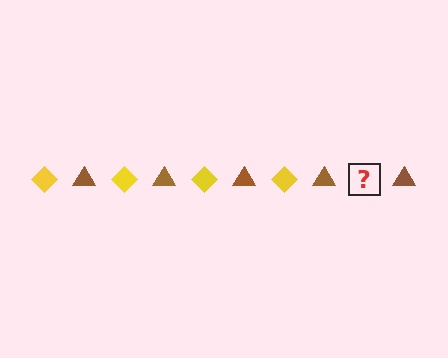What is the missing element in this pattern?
The missing element is a yellow diamond.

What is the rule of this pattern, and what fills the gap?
The rule is that the pattern alternates between yellow diamond and brown triangle. The gap should be filled with a yellow diamond.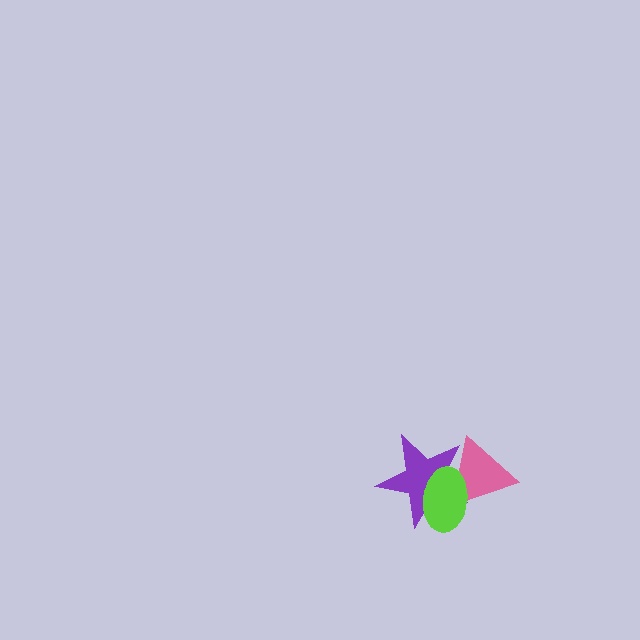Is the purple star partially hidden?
Yes, it is partially covered by another shape.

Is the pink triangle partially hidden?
Yes, it is partially covered by another shape.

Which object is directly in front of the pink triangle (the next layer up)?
The purple star is directly in front of the pink triangle.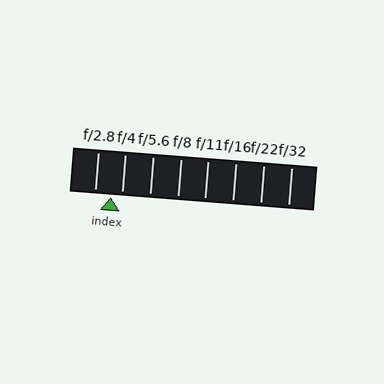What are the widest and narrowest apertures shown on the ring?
The widest aperture shown is f/2.8 and the narrowest is f/32.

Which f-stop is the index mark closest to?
The index mark is closest to f/4.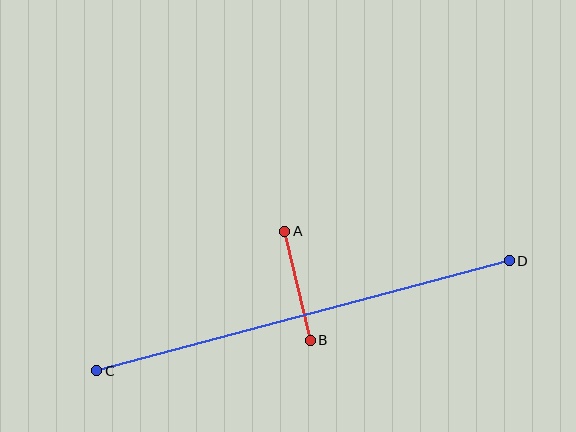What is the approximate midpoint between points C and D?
The midpoint is at approximately (303, 316) pixels.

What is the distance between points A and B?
The distance is approximately 112 pixels.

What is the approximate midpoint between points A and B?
The midpoint is at approximately (298, 286) pixels.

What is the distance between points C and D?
The distance is approximately 427 pixels.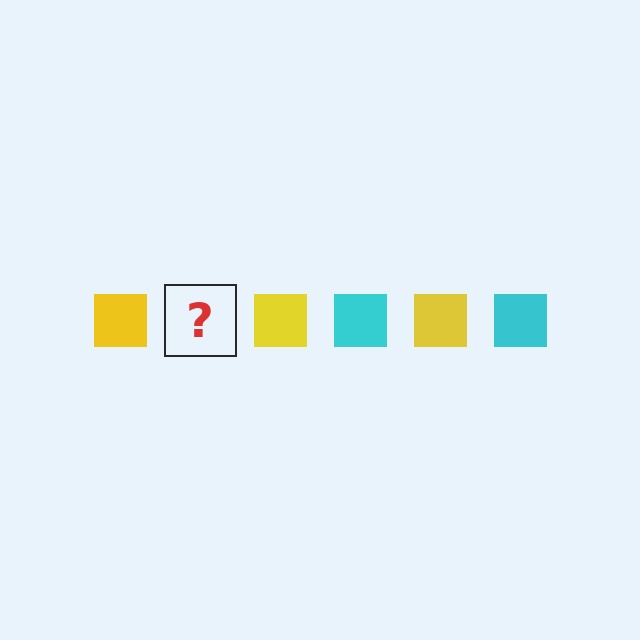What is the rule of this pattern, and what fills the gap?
The rule is that the pattern cycles through yellow, cyan squares. The gap should be filled with a cyan square.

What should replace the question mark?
The question mark should be replaced with a cyan square.